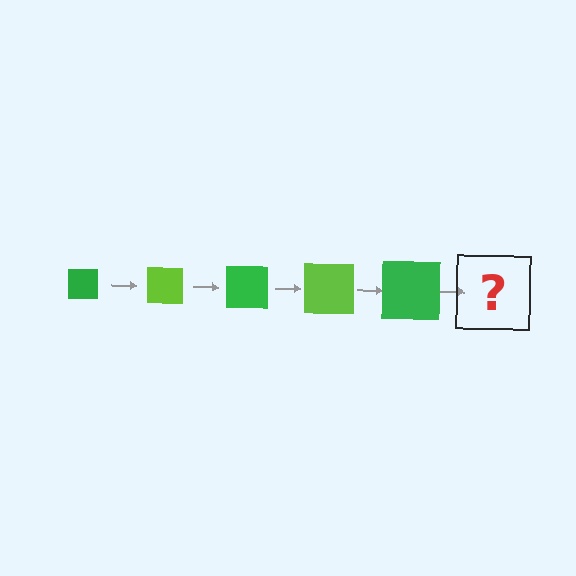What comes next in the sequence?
The next element should be a lime square, larger than the previous one.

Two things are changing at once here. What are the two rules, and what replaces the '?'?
The two rules are that the square grows larger each step and the color cycles through green and lime. The '?' should be a lime square, larger than the previous one.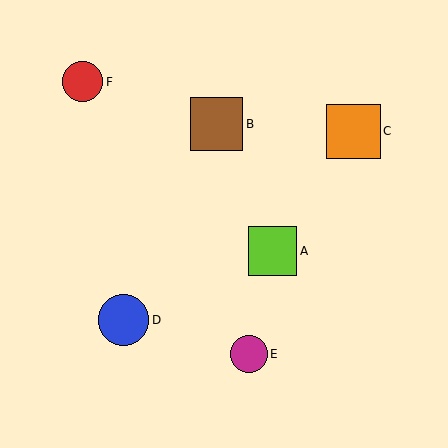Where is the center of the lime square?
The center of the lime square is at (272, 251).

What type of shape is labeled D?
Shape D is a blue circle.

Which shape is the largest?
The orange square (labeled C) is the largest.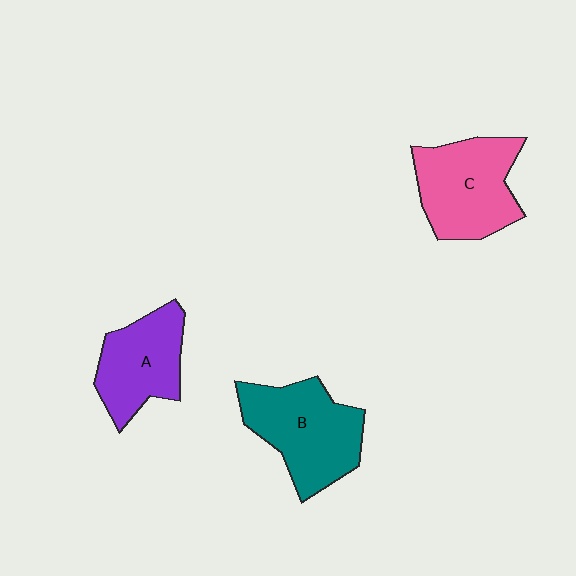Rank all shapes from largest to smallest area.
From largest to smallest: B (teal), C (pink), A (purple).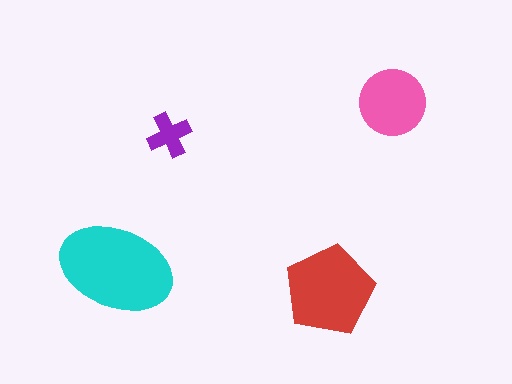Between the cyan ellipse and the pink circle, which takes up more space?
The cyan ellipse.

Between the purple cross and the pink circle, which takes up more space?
The pink circle.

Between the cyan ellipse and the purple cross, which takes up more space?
The cyan ellipse.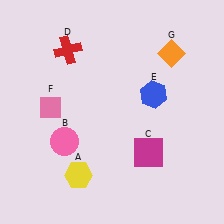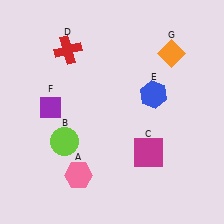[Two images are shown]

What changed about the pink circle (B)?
In Image 1, B is pink. In Image 2, it changed to lime.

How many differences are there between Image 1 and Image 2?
There are 3 differences between the two images.